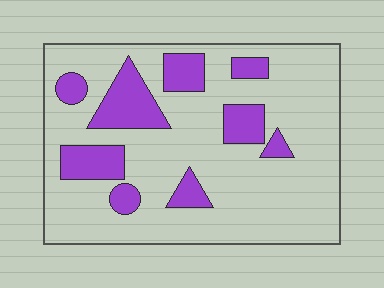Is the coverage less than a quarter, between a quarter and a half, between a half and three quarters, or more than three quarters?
Less than a quarter.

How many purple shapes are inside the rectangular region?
9.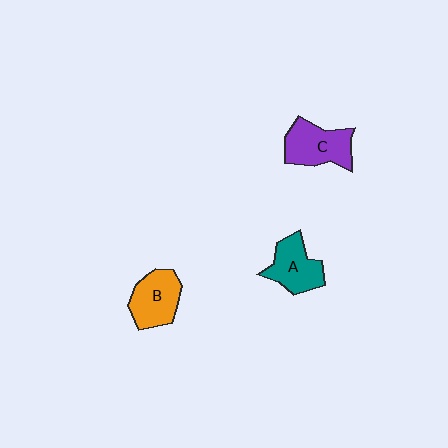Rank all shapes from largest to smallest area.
From largest to smallest: C (purple), B (orange), A (teal).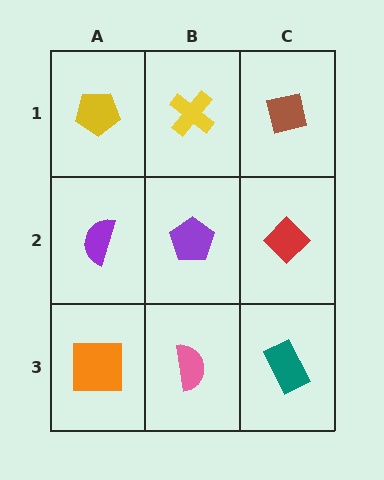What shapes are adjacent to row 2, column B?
A yellow cross (row 1, column B), a pink semicircle (row 3, column B), a purple semicircle (row 2, column A), a red diamond (row 2, column C).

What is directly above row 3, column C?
A red diamond.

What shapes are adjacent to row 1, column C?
A red diamond (row 2, column C), a yellow cross (row 1, column B).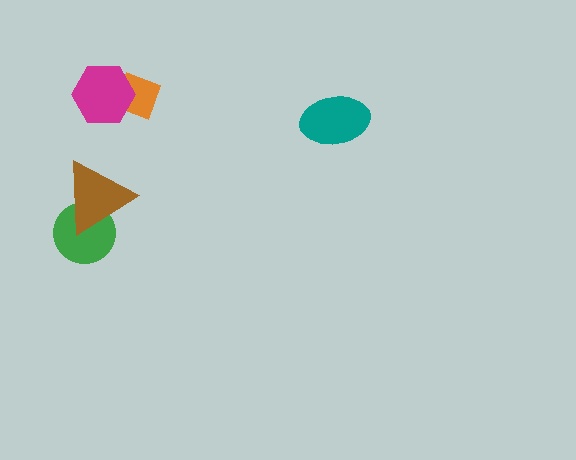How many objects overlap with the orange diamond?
1 object overlaps with the orange diamond.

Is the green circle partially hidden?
Yes, it is partially covered by another shape.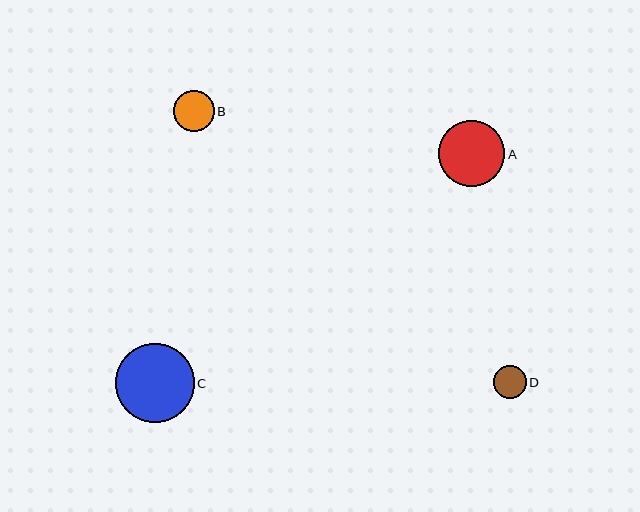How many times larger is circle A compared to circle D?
Circle A is approximately 2.0 times the size of circle D.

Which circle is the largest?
Circle C is the largest with a size of approximately 79 pixels.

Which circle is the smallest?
Circle D is the smallest with a size of approximately 32 pixels.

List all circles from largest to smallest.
From largest to smallest: C, A, B, D.